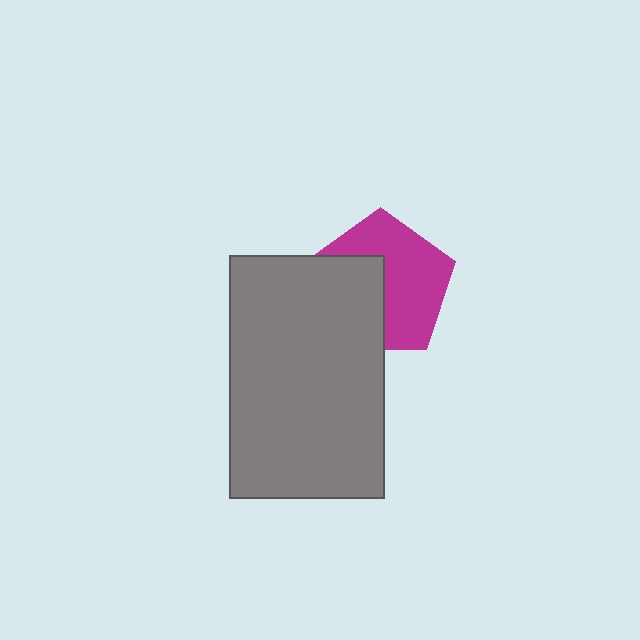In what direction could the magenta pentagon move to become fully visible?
The magenta pentagon could move toward the upper-right. That would shift it out from behind the gray rectangle entirely.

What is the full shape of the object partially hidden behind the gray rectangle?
The partially hidden object is a magenta pentagon.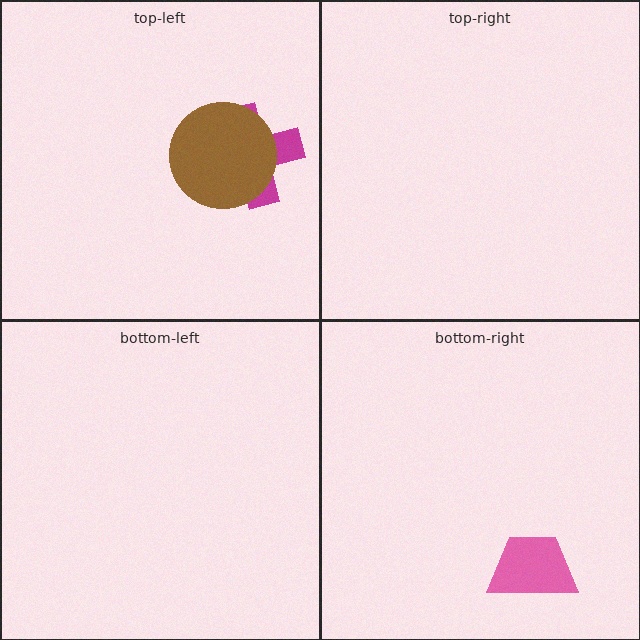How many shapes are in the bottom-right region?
1.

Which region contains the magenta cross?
The top-left region.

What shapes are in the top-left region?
The magenta cross, the brown circle.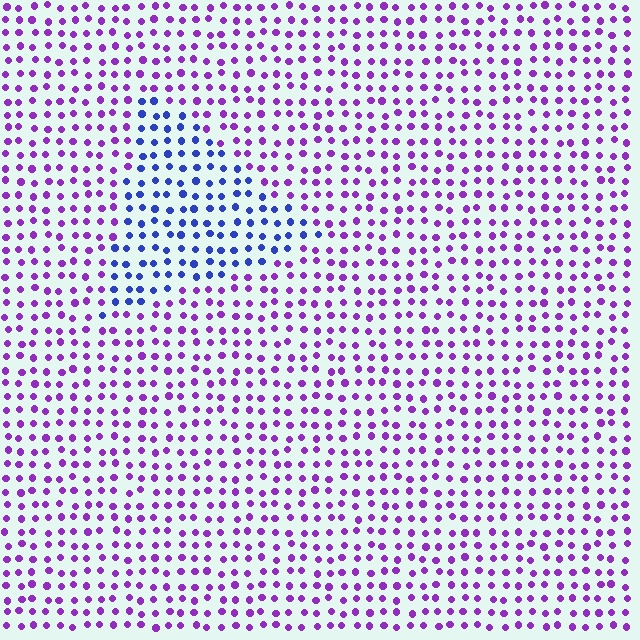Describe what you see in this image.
The image is filled with small purple elements in a uniform arrangement. A triangle-shaped region is visible where the elements are tinted to a slightly different hue, forming a subtle color boundary.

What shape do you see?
I see a triangle.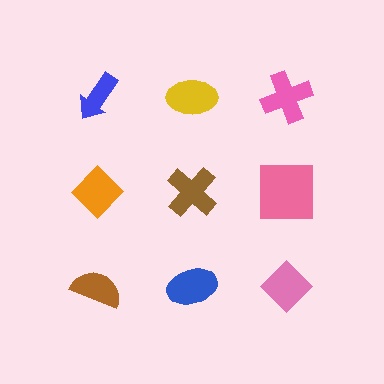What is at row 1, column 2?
A yellow ellipse.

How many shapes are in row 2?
3 shapes.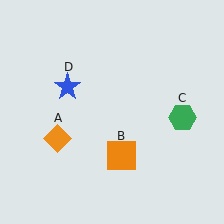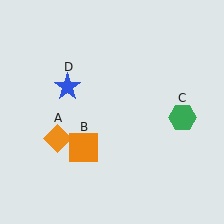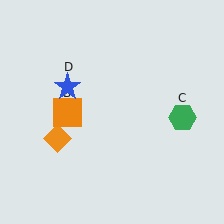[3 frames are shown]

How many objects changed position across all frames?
1 object changed position: orange square (object B).